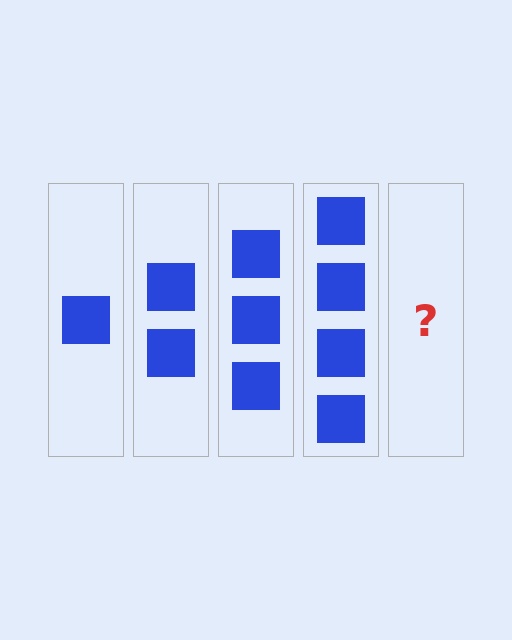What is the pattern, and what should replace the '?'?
The pattern is that each step adds one more square. The '?' should be 5 squares.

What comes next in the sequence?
The next element should be 5 squares.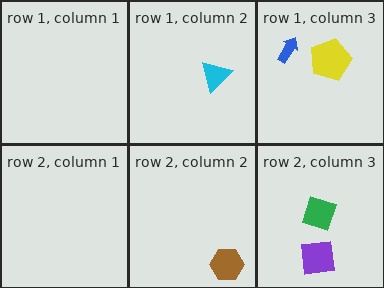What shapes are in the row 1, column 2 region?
The cyan triangle.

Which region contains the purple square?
The row 2, column 3 region.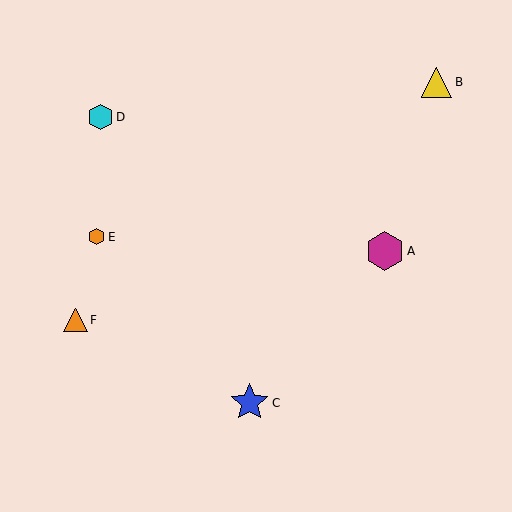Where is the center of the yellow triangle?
The center of the yellow triangle is at (436, 82).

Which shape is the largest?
The magenta hexagon (labeled A) is the largest.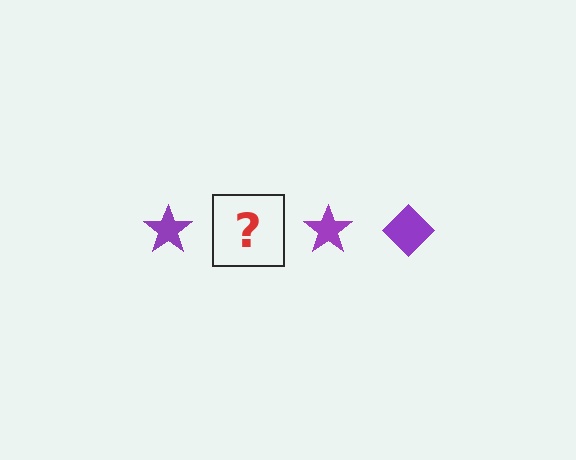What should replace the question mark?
The question mark should be replaced with a purple diamond.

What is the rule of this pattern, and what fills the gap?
The rule is that the pattern cycles through star, diamond shapes in purple. The gap should be filled with a purple diamond.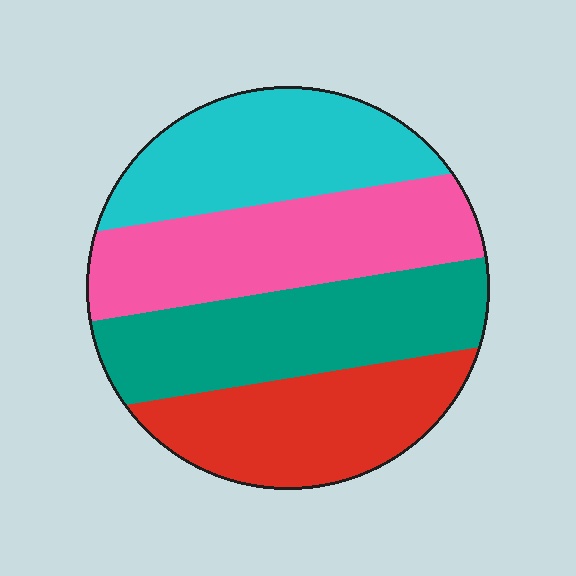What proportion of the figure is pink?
Pink covers 27% of the figure.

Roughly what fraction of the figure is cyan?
Cyan takes up between a sixth and a third of the figure.